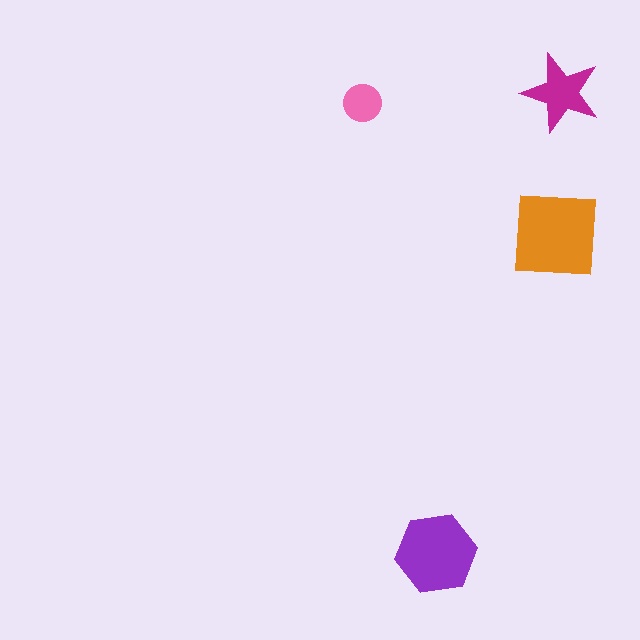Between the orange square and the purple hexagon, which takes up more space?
The orange square.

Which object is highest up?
The magenta star is topmost.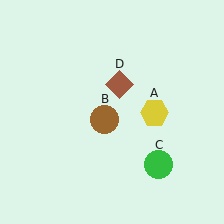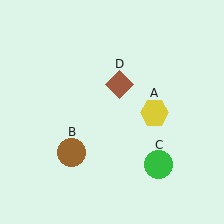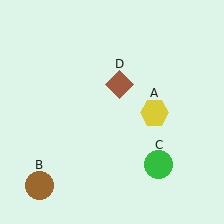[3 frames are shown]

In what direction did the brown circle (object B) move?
The brown circle (object B) moved down and to the left.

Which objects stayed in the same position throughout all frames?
Yellow hexagon (object A) and green circle (object C) and brown diamond (object D) remained stationary.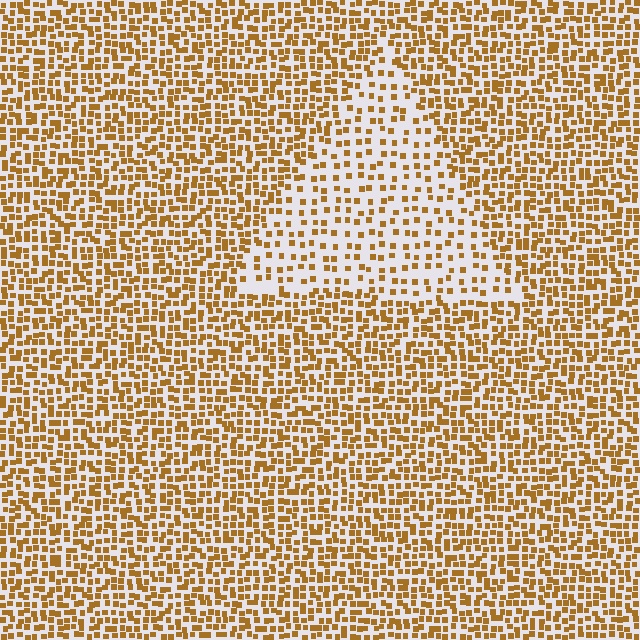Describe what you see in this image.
The image contains small brown elements arranged at two different densities. A triangle-shaped region is visible where the elements are less densely packed than the surrounding area.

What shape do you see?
I see a triangle.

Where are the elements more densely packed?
The elements are more densely packed outside the triangle boundary.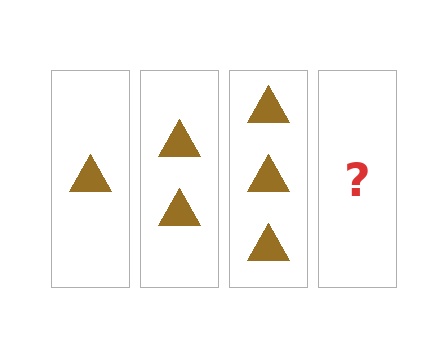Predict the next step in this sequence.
The next step is 4 triangles.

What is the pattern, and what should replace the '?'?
The pattern is that each step adds one more triangle. The '?' should be 4 triangles.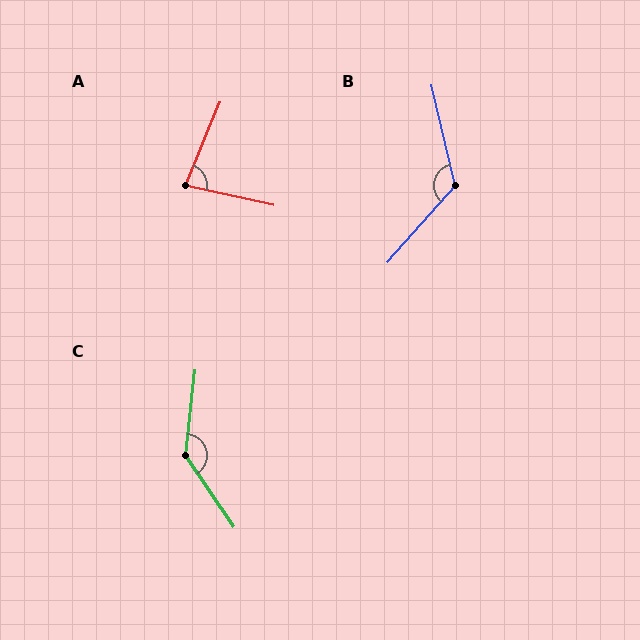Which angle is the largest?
C, at approximately 139 degrees.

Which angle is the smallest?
A, at approximately 80 degrees.